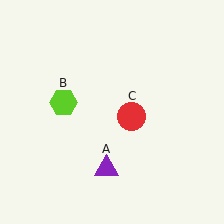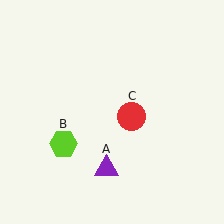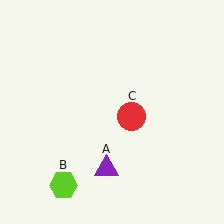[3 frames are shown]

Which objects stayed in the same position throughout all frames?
Purple triangle (object A) and red circle (object C) remained stationary.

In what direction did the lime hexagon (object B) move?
The lime hexagon (object B) moved down.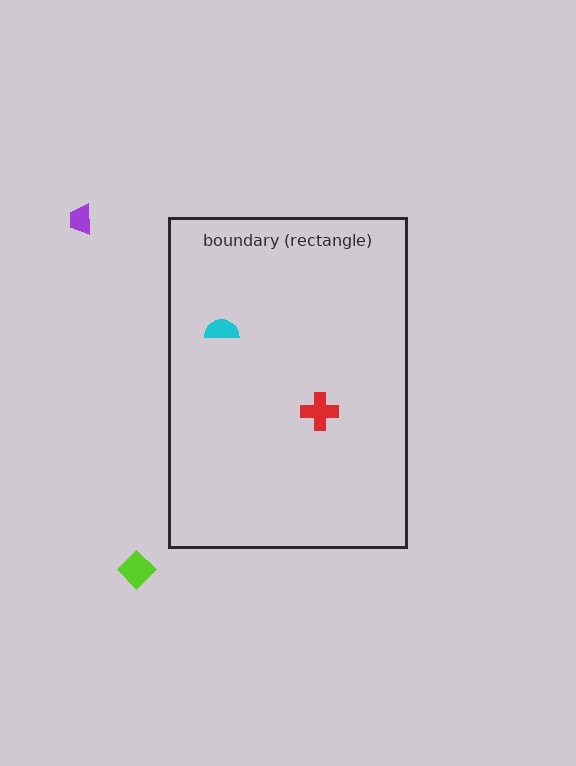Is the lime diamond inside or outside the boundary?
Outside.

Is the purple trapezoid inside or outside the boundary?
Outside.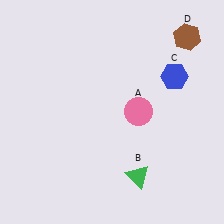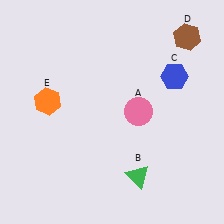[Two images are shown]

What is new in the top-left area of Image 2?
An orange hexagon (E) was added in the top-left area of Image 2.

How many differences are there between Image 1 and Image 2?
There is 1 difference between the two images.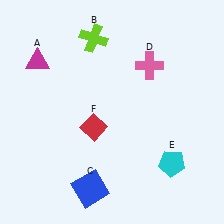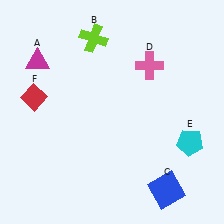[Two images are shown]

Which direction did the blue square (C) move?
The blue square (C) moved right.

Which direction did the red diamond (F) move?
The red diamond (F) moved left.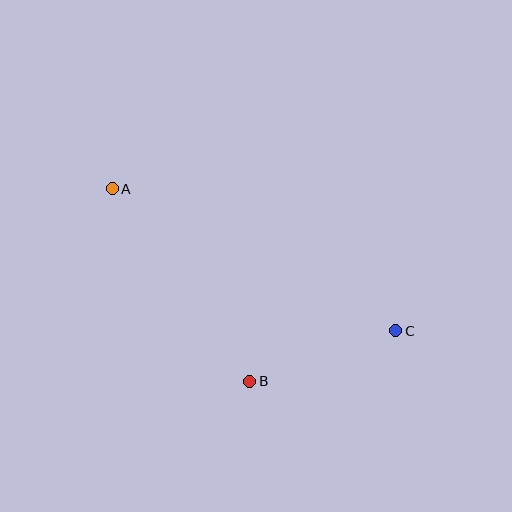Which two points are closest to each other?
Points B and C are closest to each other.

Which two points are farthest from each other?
Points A and C are farthest from each other.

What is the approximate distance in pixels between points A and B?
The distance between A and B is approximately 237 pixels.